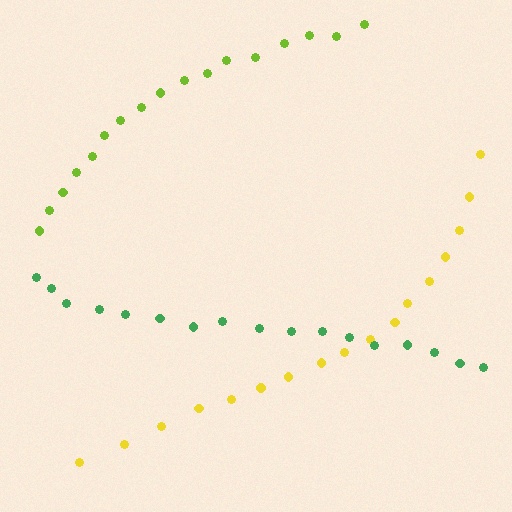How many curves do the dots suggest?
There are 3 distinct paths.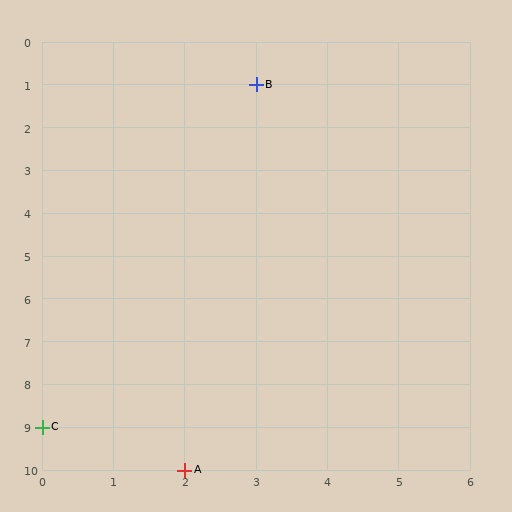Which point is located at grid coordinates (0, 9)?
Point C is at (0, 9).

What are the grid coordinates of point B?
Point B is at grid coordinates (3, 1).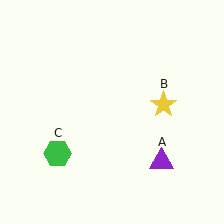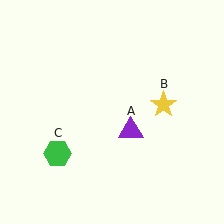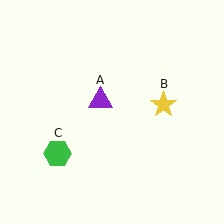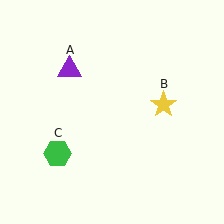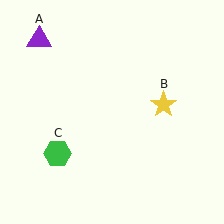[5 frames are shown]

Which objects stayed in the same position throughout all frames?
Yellow star (object B) and green hexagon (object C) remained stationary.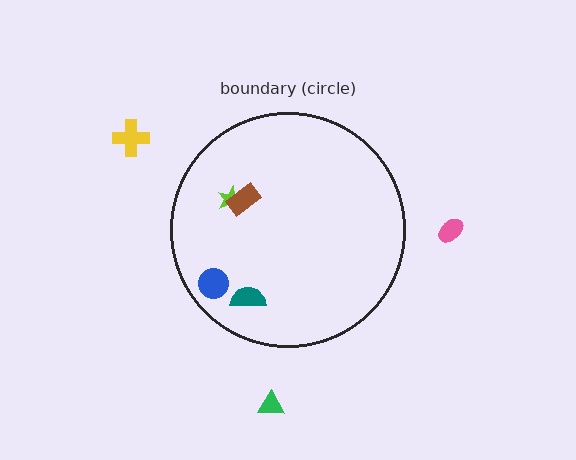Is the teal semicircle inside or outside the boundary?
Inside.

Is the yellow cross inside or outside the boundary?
Outside.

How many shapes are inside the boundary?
4 inside, 3 outside.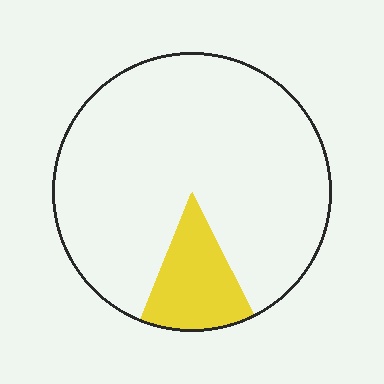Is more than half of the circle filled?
No.